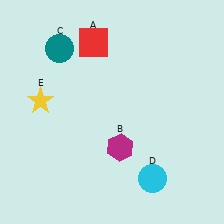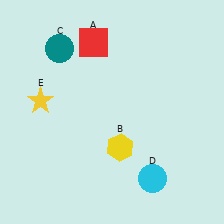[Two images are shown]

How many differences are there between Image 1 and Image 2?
There is 1 difference between the two images.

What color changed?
The hexagon (B) changed from magenta in Image 1 to yellow in Image 2.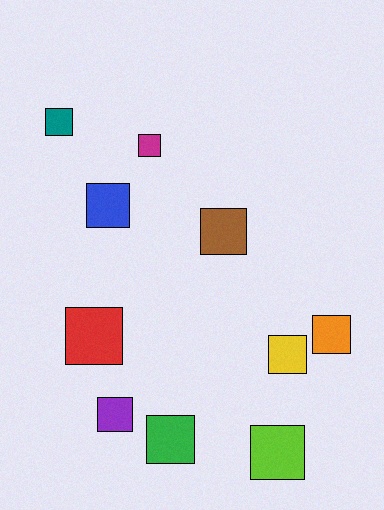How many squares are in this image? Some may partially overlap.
There are 10 squares.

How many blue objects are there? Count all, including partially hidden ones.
There is 1 blue object.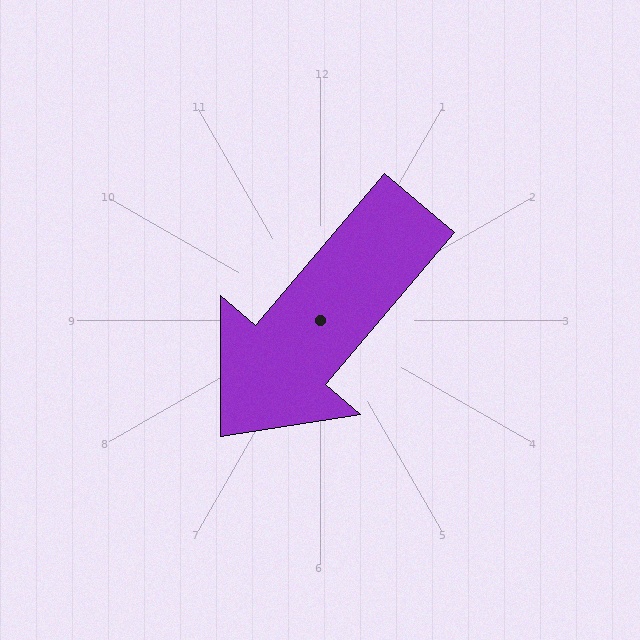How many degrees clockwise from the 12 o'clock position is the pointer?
Approximately 220 degrees.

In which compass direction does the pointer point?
Southwest.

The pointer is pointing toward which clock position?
Roughly 7 o'clock.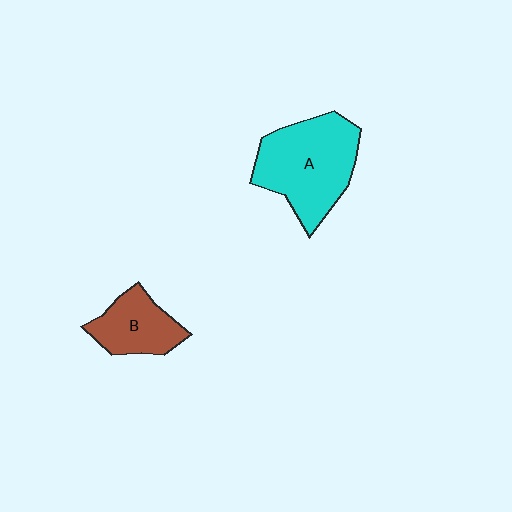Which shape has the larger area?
Shape A (cyan).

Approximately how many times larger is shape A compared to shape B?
Approximately 1.8 times.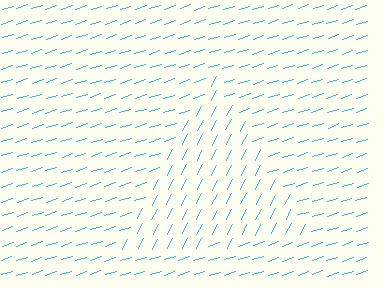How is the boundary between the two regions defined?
The boundary is defined purely by a change in line orientation (approximately 45 degrees difference). All lines are the same color and thickness.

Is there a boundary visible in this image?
Yes, there is a texture boundary formed by a change in line orientation.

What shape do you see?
I see a triangle.